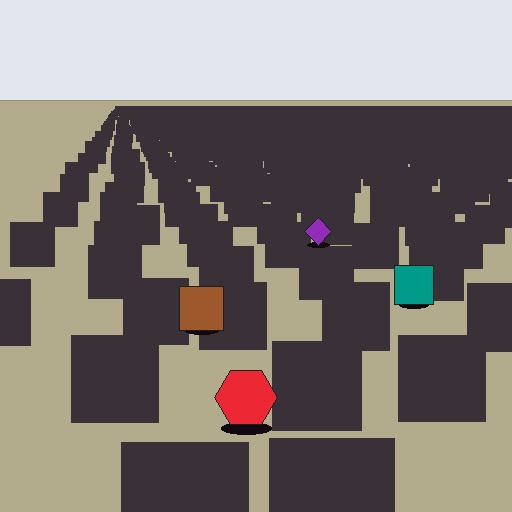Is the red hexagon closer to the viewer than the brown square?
Yes. The red hexagon is closer — you can tell from the texture gradient: the ground texture is coarser near it.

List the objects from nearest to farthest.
From nearest to farthest: the red hexagon, the brown square, the teal square, the purple diamond.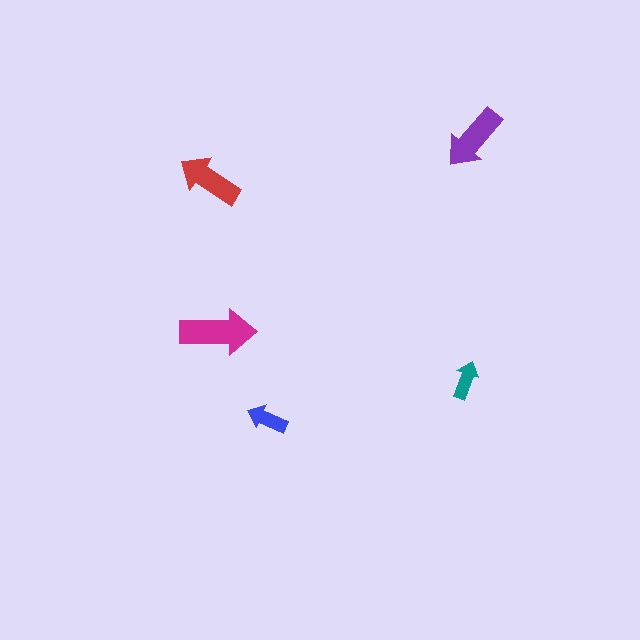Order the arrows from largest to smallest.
the magenta one, the purple one, the red one, the blue one, the teal one.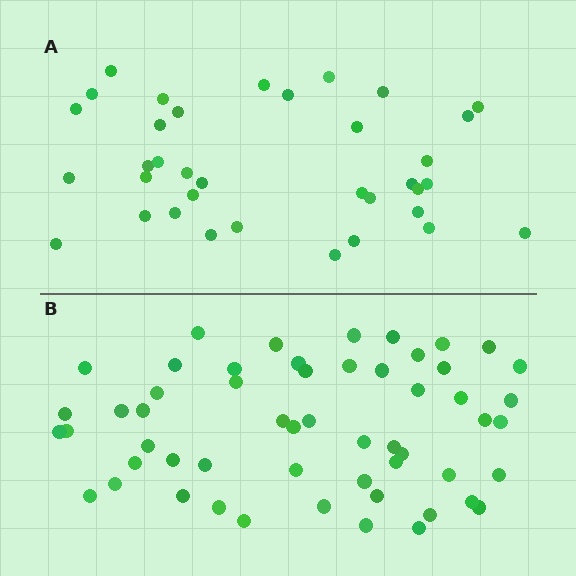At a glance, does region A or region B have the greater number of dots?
Region B (the bottom region) has more dots.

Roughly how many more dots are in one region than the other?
Region B has approximately 20 more dots than region A.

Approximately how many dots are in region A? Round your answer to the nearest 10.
About 40 dots. (The exact count is 36, which rounds to 40.)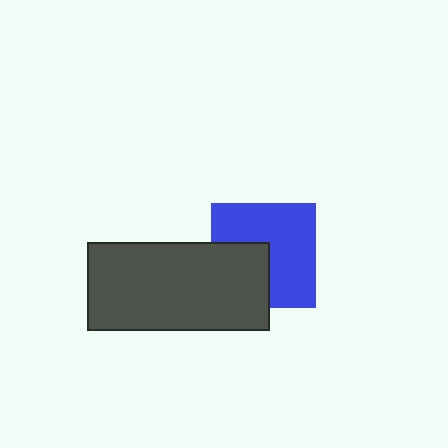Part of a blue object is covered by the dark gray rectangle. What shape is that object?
It is a square.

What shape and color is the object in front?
The object in front is a dark gray rectangle.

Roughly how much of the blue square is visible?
About half of it is visible (roughly 65%).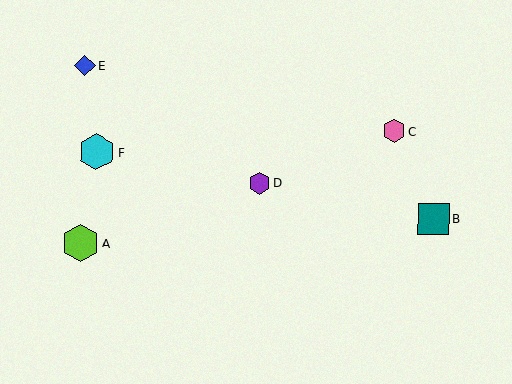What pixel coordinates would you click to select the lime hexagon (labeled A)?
Click at (81, 243) to select the lime hexagon A.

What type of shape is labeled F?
Shape F is a cyan hexagon.